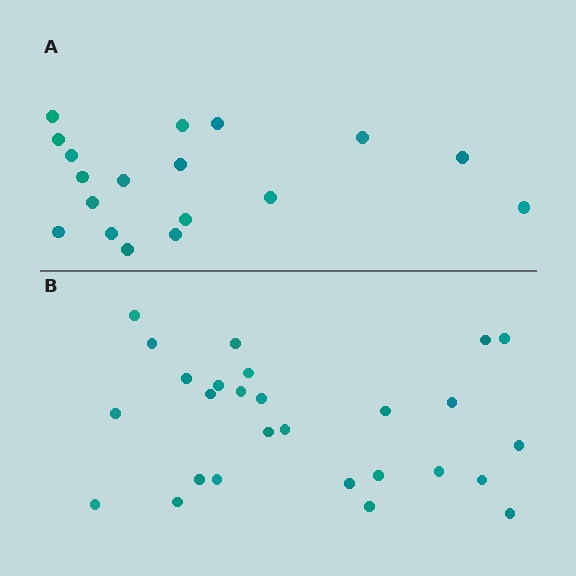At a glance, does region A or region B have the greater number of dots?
Region B (the bottom region) has more dots.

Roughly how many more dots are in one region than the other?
Region B has roughly 8 or so more dots than region A.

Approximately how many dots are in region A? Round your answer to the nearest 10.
About 20 dots. (The exact count is 18, which rounds to 20.)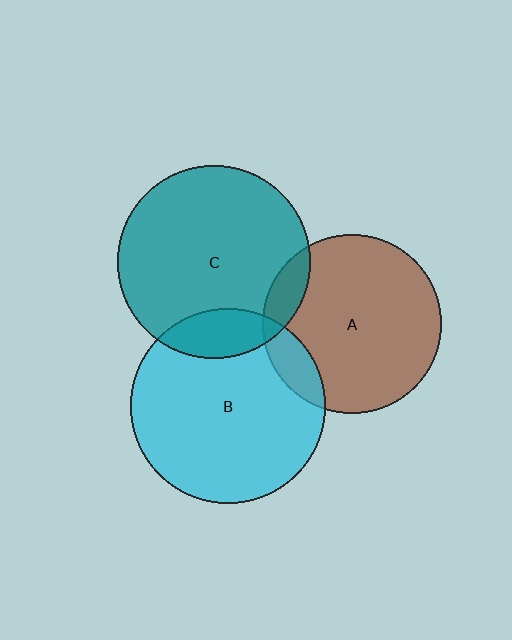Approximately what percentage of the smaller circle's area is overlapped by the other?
Approximately 10%.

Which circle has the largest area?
Circle B (cyan).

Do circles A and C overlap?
Yes.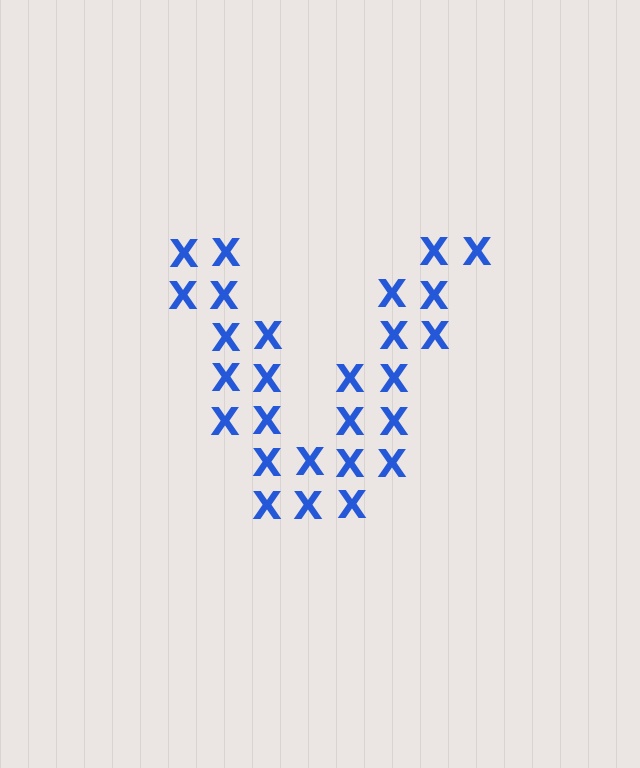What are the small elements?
The small elements are letter X's.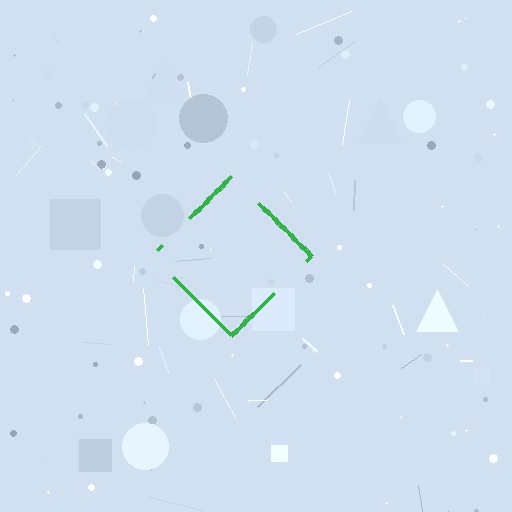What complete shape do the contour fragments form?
The contour fragments form a diamond.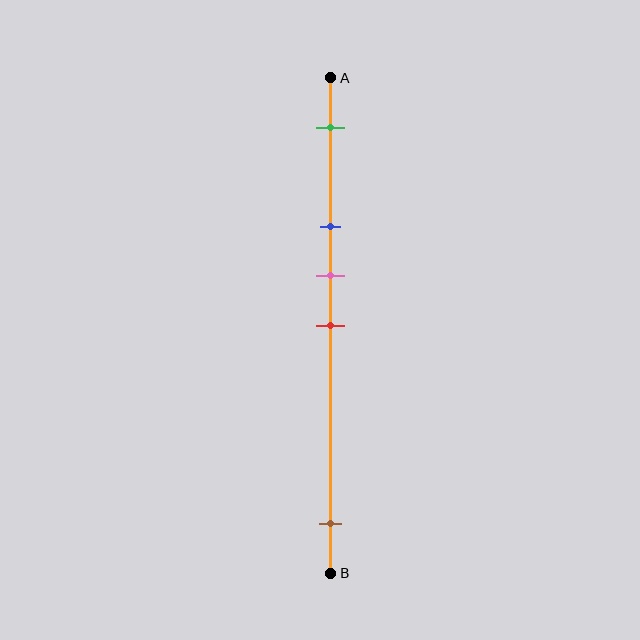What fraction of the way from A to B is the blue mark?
The blue mark is approximately 30% (0.3) of the way from A to B.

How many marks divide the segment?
There are 5 marks dividing the segment.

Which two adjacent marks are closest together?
The pink and red marks are the closest adjacent pair.